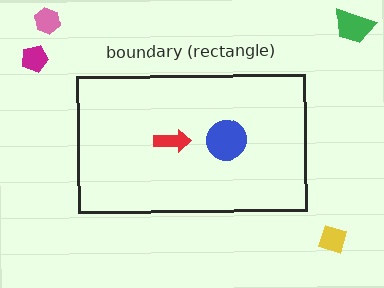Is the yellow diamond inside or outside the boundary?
Outside.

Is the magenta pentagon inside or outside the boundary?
Outside.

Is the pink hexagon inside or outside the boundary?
Outside.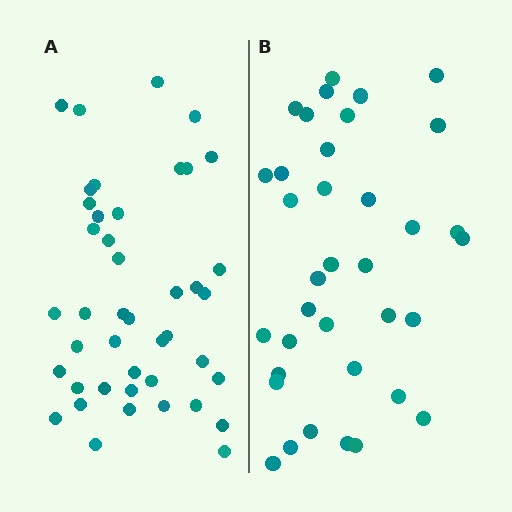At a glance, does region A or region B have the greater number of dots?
Region A (the left region) has more dots.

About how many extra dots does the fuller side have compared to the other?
Region A has roughly 8 or so more dots than region B.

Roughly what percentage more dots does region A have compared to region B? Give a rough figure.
About 20% more.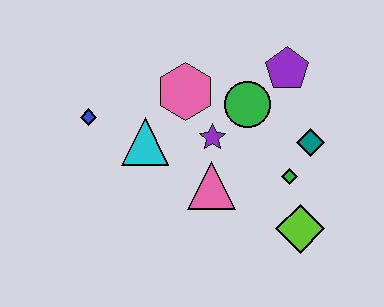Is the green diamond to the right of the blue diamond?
Yes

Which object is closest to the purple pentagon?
The green circle is closest to the purple pentagon.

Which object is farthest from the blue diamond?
The lime diamond is farthest from the blue diamond.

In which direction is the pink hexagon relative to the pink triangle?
The pink hexagon is above the pink triangle.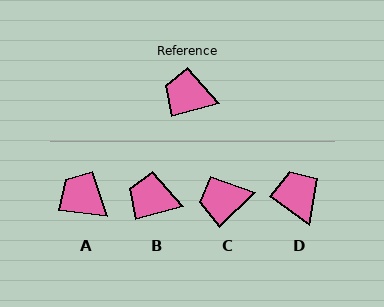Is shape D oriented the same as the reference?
No, it is off by about 51 degrees.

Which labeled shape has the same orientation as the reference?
B.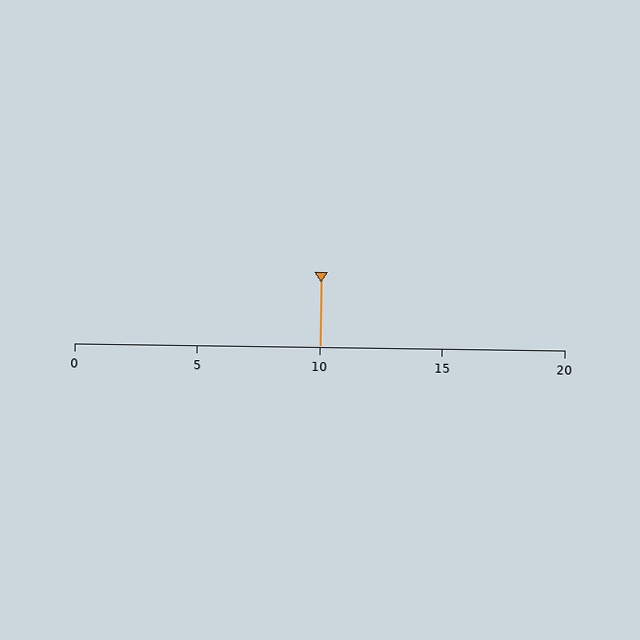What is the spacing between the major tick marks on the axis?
The major ticks are spaced 5 apart.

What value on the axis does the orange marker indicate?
The marker indicates approximately 10.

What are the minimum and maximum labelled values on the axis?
The axis runs from 0 to 20.